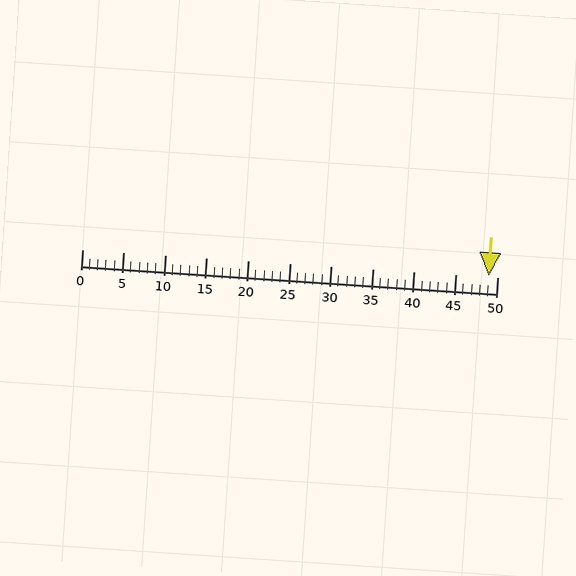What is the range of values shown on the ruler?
The ruler shows values from 0 to 50.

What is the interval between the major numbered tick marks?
The major tick marks are spaced 5 units apart.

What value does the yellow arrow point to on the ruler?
The yellow arrow points to approximately 49.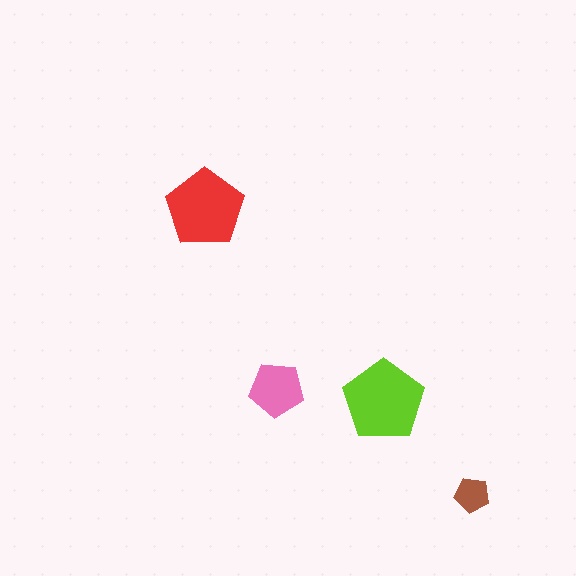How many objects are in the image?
There are 4 objects in the image.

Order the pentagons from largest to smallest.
the lime one, the red one, the pink one, the brown one.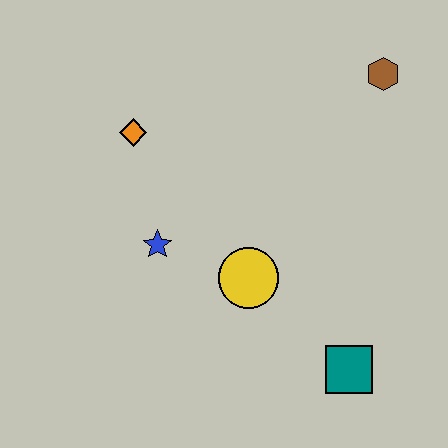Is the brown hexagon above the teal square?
Yes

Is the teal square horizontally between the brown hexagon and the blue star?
Yes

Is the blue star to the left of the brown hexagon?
Yes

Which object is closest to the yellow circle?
The blue star is closest to the yellow circle.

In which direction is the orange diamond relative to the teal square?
The orange diamond is above the teal square.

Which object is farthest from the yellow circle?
The brown hexagon is farthest from the yellow circle.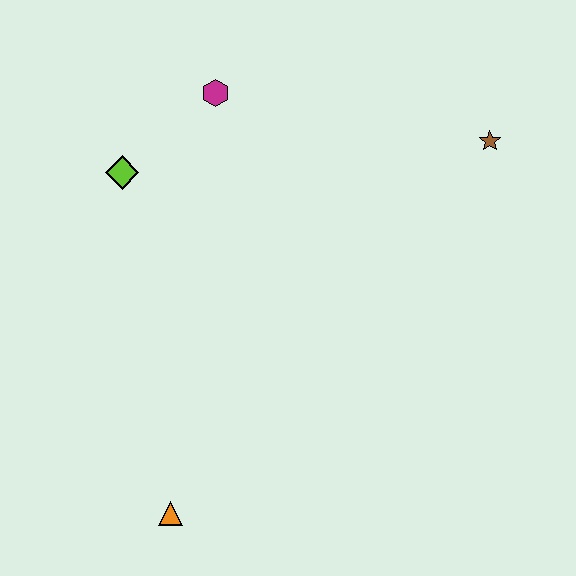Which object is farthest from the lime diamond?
The brown star is farthest from the lime diamond.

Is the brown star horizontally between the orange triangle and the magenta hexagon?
No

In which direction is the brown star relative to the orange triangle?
The brown star is above the orange triangle.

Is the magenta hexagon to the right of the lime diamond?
Yes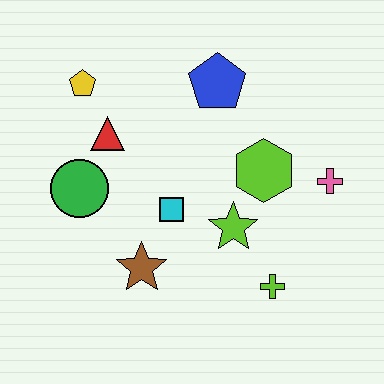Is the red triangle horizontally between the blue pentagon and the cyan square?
No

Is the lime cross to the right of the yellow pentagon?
Yes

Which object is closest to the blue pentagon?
The lime hexagon is closest to the blue pentagon.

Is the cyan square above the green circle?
No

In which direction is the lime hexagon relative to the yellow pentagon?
The lime hexagon is to the right of the yellow pentagon.